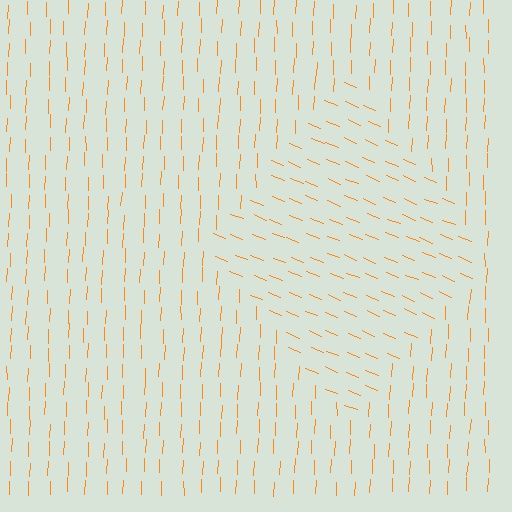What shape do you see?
I see a diamond.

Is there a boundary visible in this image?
Yes, there is a texture boundary formed by a change in line orientation.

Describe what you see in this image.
The image is filled with small orange line segments. A diamond region in the image has lines oriented differently from the surrounding lines, creating a visible texture boundary.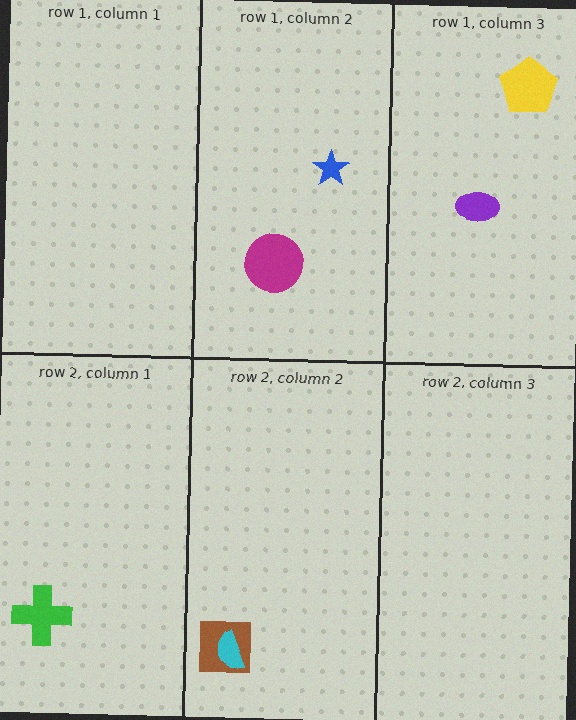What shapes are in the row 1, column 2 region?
The magenta circle, the blue star.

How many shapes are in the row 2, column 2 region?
2.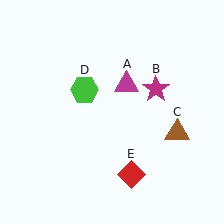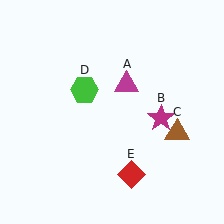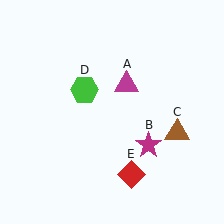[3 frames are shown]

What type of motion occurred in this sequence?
The magenta star (object B) rotated clockwise around the center of the scene.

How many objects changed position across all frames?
1 object changed position: magenta star (object B).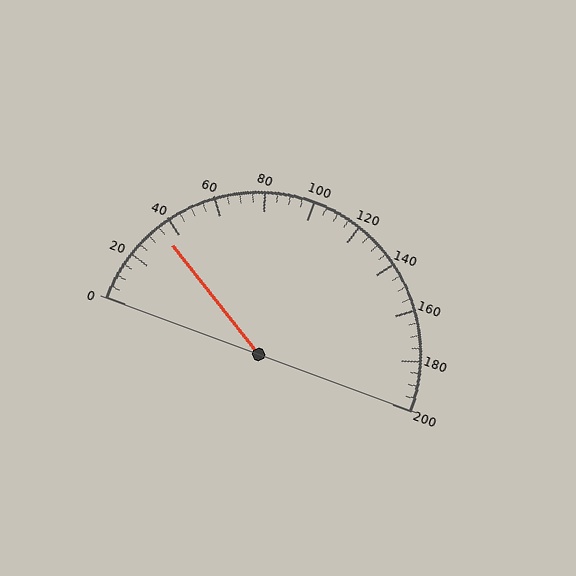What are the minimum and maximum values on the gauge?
The gauge ranges from 0 to 200.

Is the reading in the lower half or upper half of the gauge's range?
The reading is in the lower half of the range (0 to 200).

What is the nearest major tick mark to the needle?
The nearest major tick mark is 40.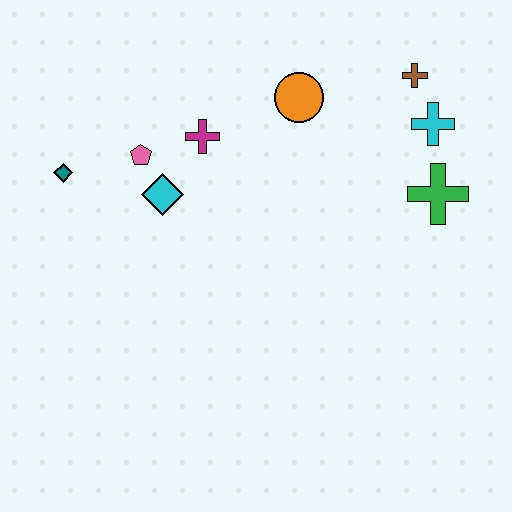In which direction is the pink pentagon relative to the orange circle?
The pink pentagon is to the left of the orange circle.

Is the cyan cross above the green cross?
Yes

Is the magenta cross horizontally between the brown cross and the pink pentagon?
Yes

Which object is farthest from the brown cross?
The teal diamond is farthest from the brown cross.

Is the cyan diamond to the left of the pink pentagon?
No